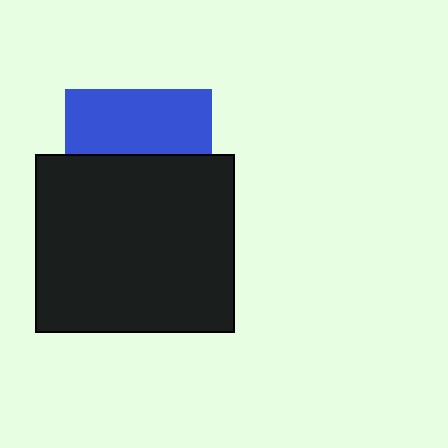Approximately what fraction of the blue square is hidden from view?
Roughly 56% of the blue square is hidden behind the black rectangle.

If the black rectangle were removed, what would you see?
You would see the complete blue square.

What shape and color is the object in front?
The object in front is a black rectangle.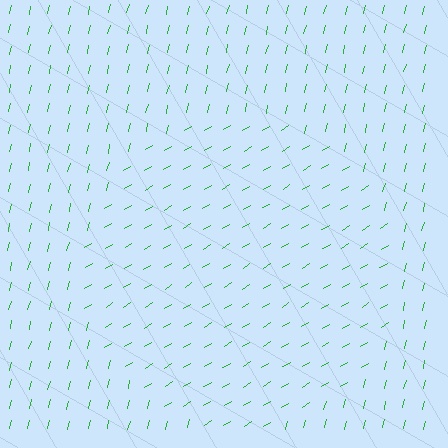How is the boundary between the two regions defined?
The boundary is defined purely by a change in line orientation (approximately 45 degrees difference). All lines are the same color and thickness.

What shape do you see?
I see a circle.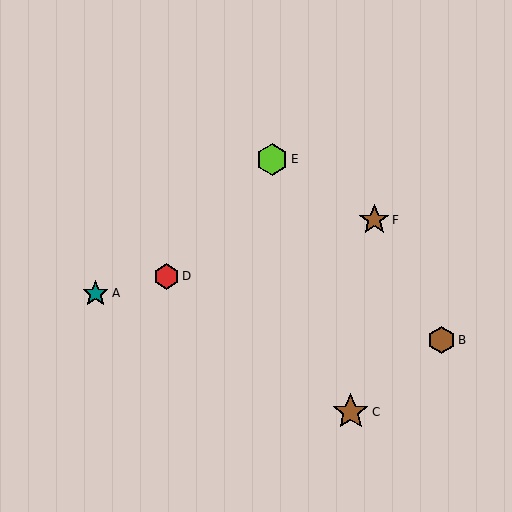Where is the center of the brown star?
The center of the brown star is at (374, 220).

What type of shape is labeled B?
Shape B is a brown hexagon.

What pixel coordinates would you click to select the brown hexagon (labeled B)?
Click at (442, 340) to select the brown hexagon B.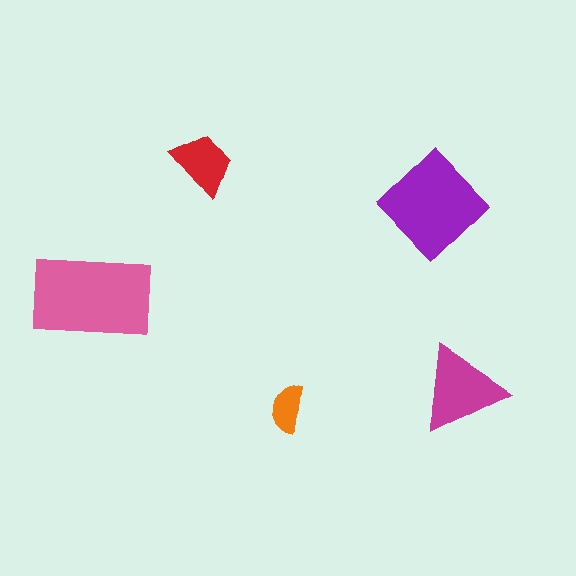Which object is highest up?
The red trapezoid is topmost.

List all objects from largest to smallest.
The pink rectangle, the purple diamond, the magenta triangle, the red trapezoid, the orange semicircle.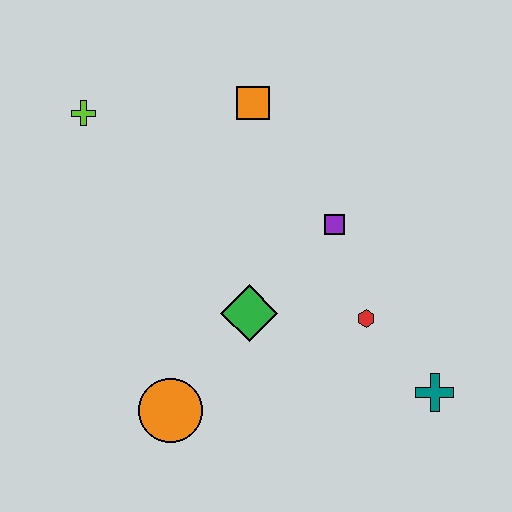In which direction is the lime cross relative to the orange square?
The lime cross is to the left of the orange square.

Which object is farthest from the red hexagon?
The lime cross is farthest from the red hexagon.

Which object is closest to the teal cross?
The red hexagon is closest to the teal cross.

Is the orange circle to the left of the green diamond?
Yes